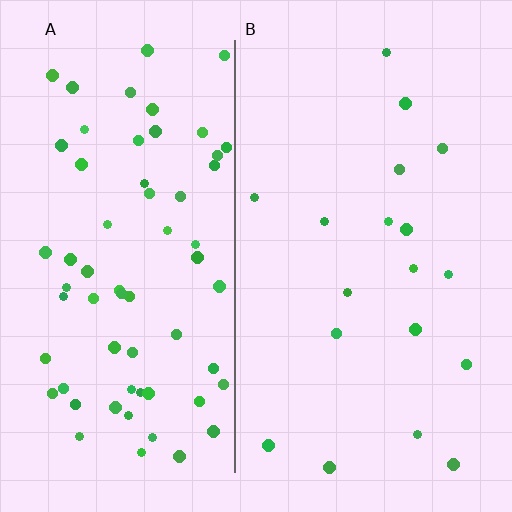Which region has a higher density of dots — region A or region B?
A (the left).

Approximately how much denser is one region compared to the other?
Approximately 3.5× — region A over region B.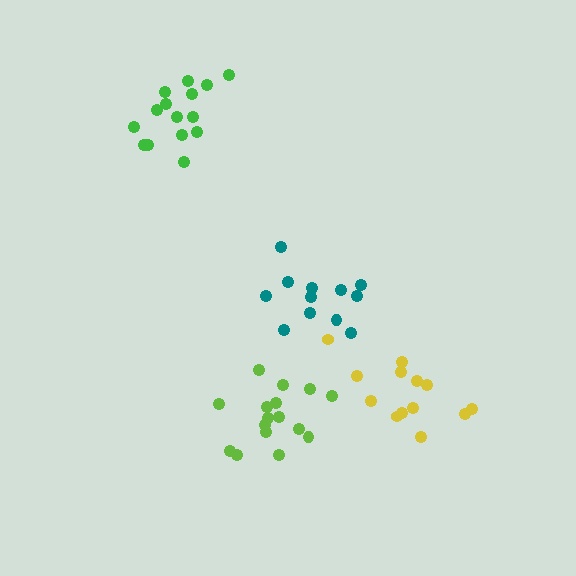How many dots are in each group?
Group 1: 16 dots, Group 2: 15 dots, Group 3: 13 dots, Group 4: 12 dots (56 total).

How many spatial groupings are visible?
There are 4 spatial groupings.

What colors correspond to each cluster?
The clusters are colored: lime, green, yellow, teal.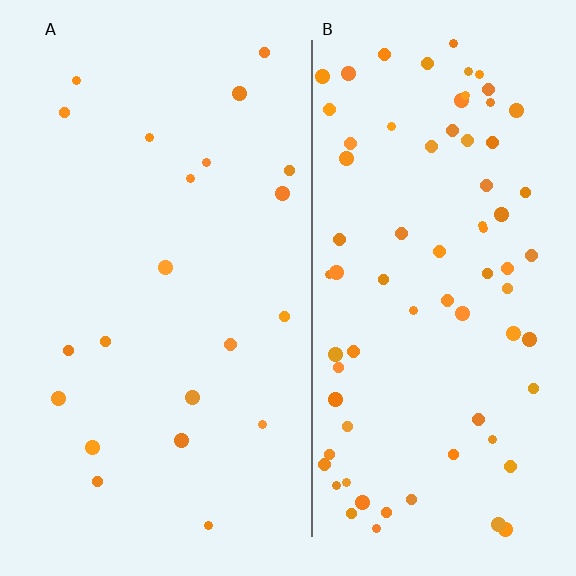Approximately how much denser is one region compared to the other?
Approximately 3.5× — region B over region A.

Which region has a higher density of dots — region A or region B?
B (the right).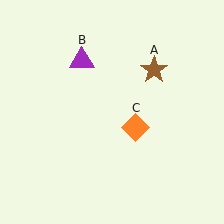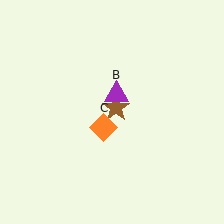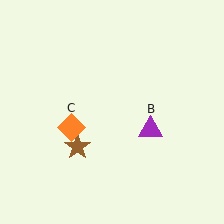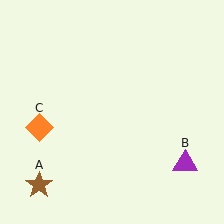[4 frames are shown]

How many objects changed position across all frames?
3 objects changed position: brown star (object A), purple triangle (object B), orange diamond (object C).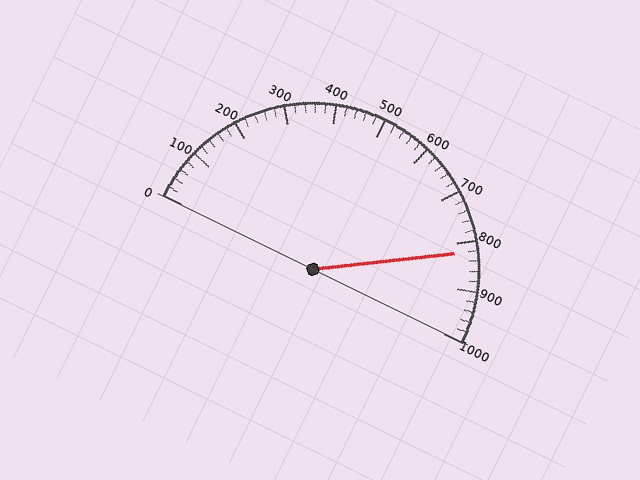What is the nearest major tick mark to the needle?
The nearest major tick mark is 800.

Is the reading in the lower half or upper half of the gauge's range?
The reading is in the upper half of the range (0 to 1000).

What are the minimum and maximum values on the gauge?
The gauge ranges from 0 to 1000.